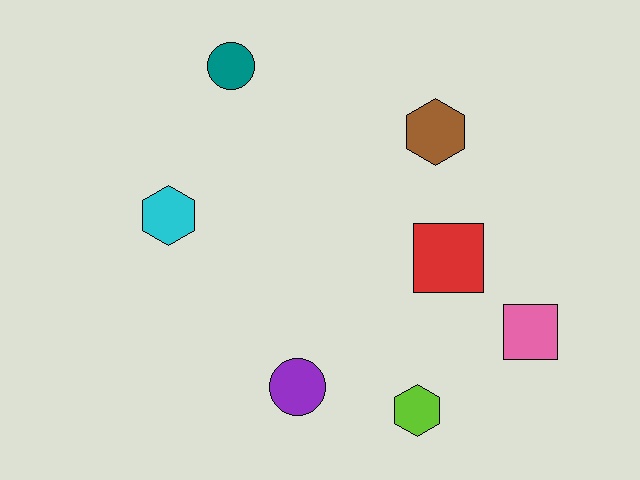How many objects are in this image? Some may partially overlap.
There are 7 objects.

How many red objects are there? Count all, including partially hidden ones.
There is 1 red object.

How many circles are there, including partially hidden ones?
There are 2 circles.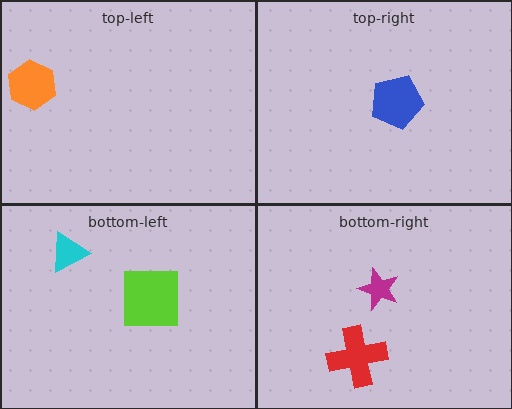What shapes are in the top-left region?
The orange hexagon.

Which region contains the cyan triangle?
The bottom-left region.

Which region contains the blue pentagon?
The top-right region.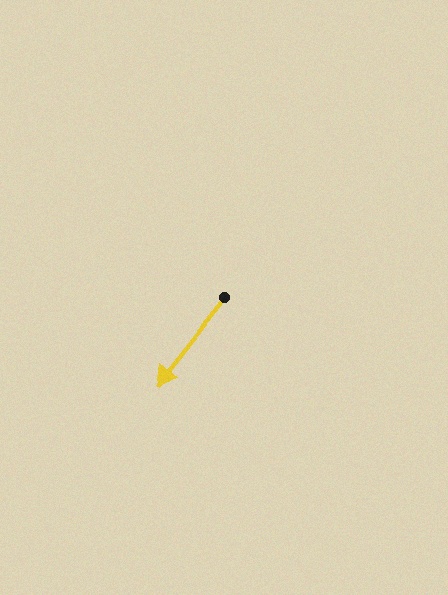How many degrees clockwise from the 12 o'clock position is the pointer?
Approximately 218 degrees.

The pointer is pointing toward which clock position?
Roughly 7 o'clock.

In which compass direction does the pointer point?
Southwest.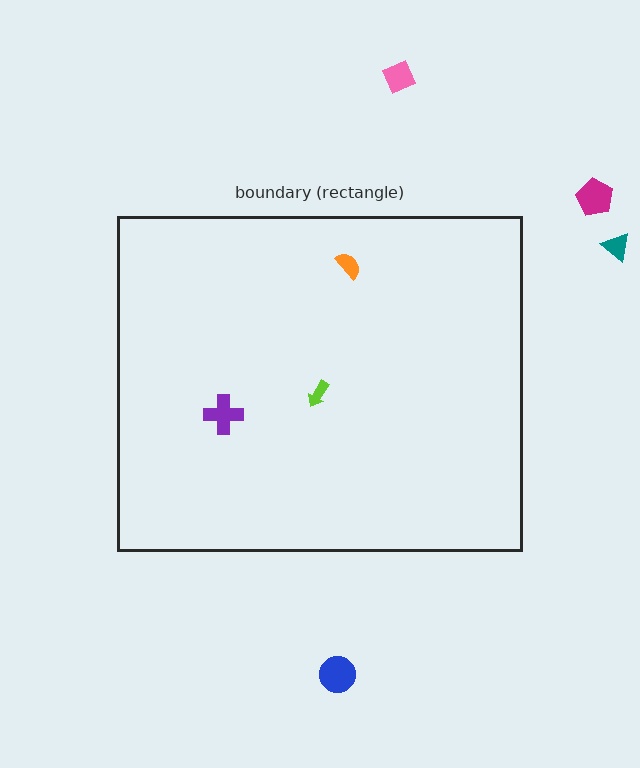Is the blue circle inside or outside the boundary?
Outside.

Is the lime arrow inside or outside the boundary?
Inside.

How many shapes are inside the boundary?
3 inside, 4 outside.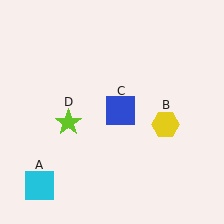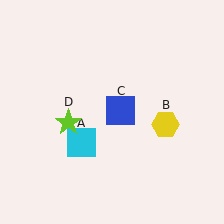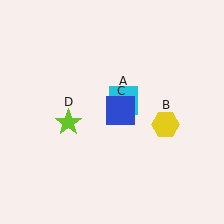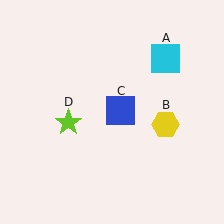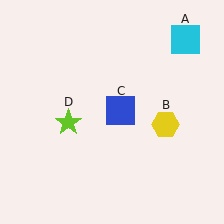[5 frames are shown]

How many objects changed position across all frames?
1 object changed position: cyan square (object A).